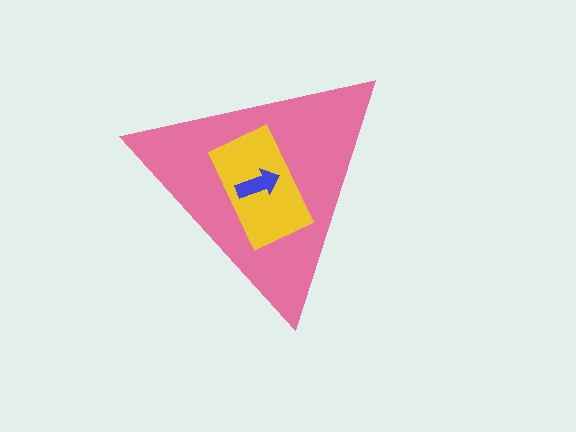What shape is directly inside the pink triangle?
The yellow rectangle.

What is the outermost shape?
The pink triangle.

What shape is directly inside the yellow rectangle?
The blue arrow.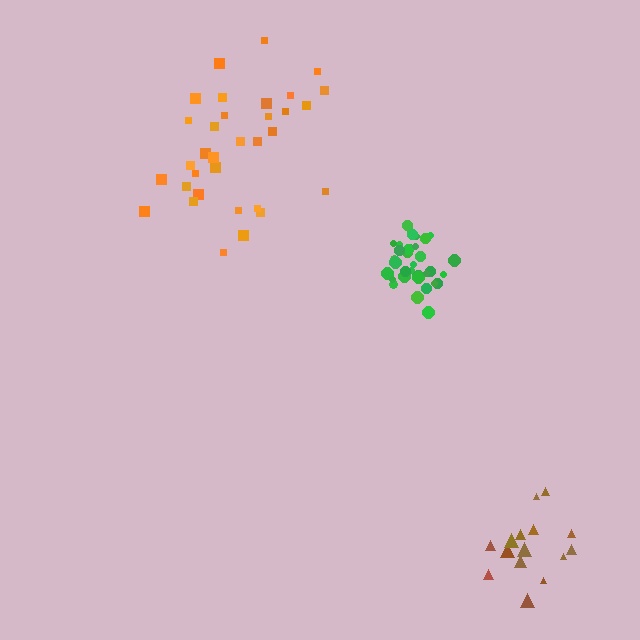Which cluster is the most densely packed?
Green.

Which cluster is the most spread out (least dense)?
Orange.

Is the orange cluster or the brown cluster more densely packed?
Brown.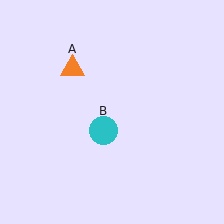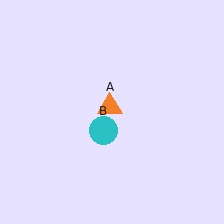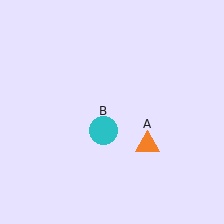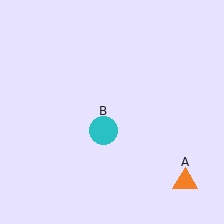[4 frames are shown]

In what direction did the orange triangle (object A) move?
The orange triangle (object A) moved down and to the right.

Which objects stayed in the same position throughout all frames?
Cyan circle (object B) remained stationary.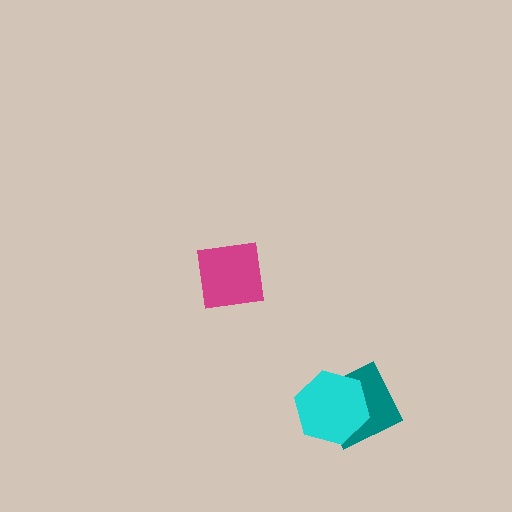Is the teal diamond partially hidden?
Yes, it is partially covered by another shape.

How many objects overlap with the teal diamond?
1 object overlaps with the teal diamond.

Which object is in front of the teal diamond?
The cyan hexagon is in front of the teal diamond.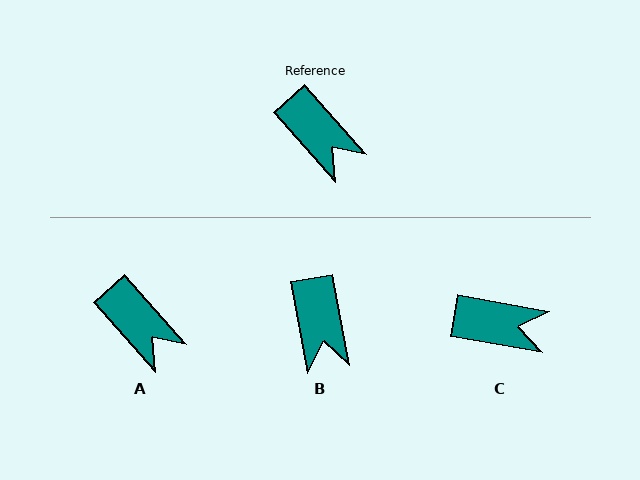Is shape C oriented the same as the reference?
No, it is off by about 38 degrees.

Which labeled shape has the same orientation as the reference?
A.